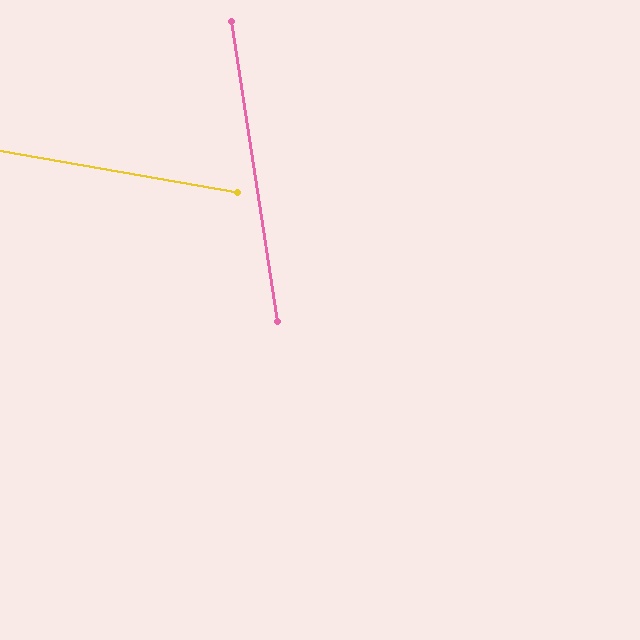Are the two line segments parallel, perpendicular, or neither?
Neither parallel nor perpendicular — they differ by about 71°.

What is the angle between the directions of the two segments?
Approximately 71 degrees.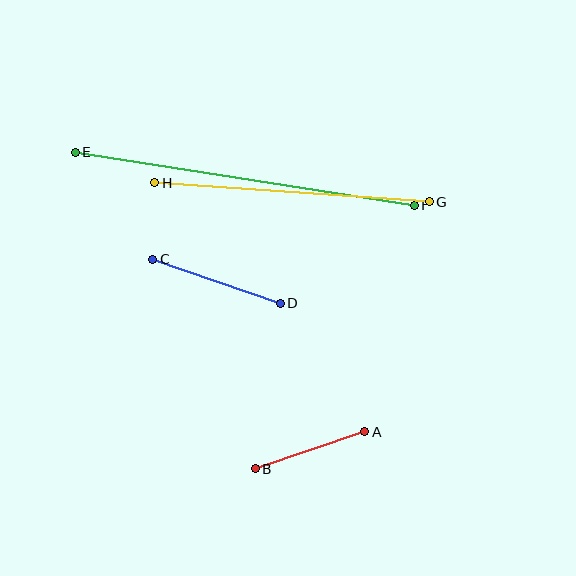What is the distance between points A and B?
The distance is approximately 115 pixels.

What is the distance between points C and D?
The distance is approximately 135 pixels.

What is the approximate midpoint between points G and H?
The midpoint is at approximately (292, 192) pixels.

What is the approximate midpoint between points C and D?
The midpoint is at approximately (216, 281) pixels.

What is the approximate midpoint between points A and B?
The midpoint is at approximately (310, 450) pixels.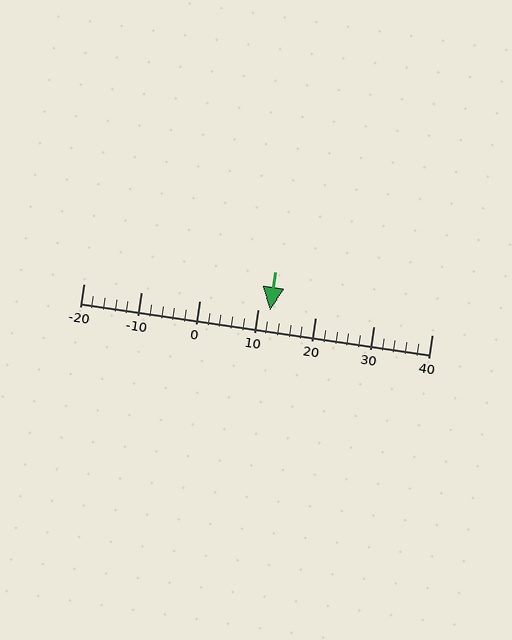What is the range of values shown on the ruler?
The ruler shows values from -20 to 40.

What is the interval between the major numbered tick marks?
The major tick marks are spaced 10 units apart.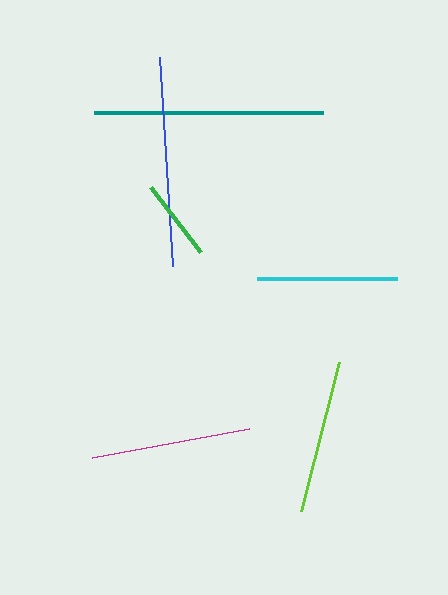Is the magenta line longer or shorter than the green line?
The magenta line is longer than the green line.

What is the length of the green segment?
The green segment is approximately 82 pixels long.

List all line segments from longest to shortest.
From longest to shortest: teal, blue, magenta, lime, cyan, green.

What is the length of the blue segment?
The blue segment is approximately 210 pixels long.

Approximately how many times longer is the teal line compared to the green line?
The teal line is approximately 2.8 times the length of the green line.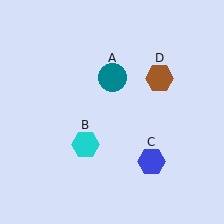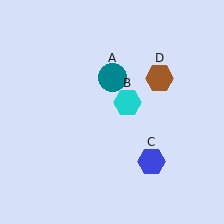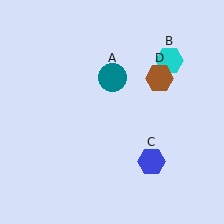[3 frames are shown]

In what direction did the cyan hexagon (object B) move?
The cyan hexagon (object B) moved up and to the right.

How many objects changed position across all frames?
1 object changed position: cyan hexagon (object B).